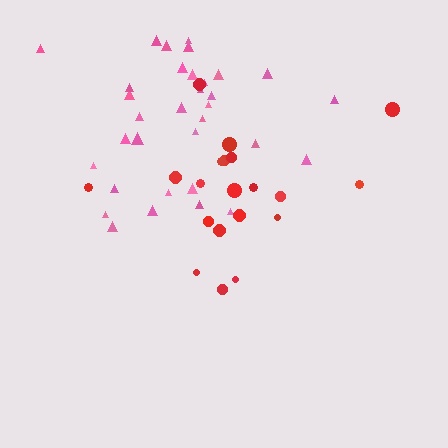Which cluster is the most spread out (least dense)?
Red.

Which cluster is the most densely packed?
Pink.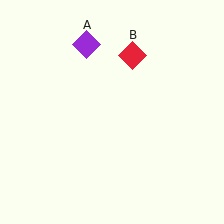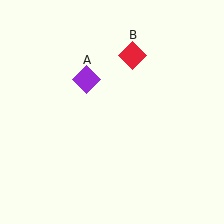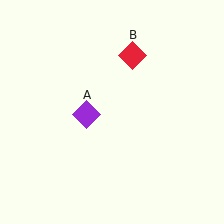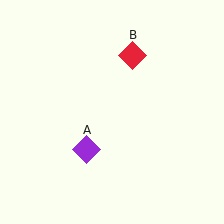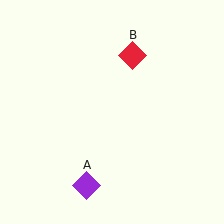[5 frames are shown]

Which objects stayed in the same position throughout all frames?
Red diamond (object B) remained stationary.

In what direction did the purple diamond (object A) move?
The purple diamond (object A) moved down.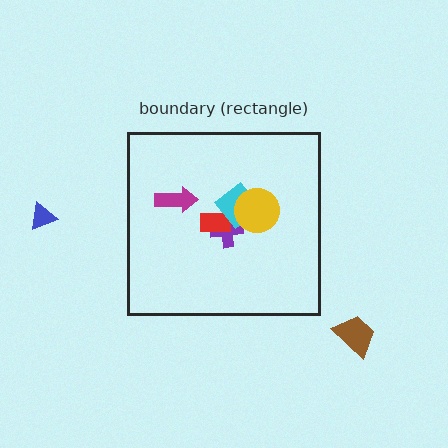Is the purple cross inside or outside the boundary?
Inside.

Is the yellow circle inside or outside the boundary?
Inside.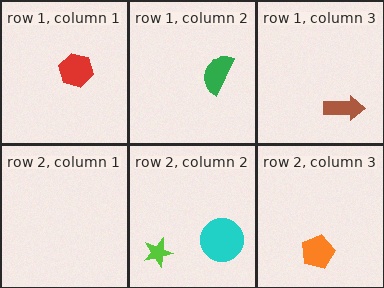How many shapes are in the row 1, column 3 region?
1.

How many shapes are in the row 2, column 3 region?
1.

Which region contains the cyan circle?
The row 2, column 2 region.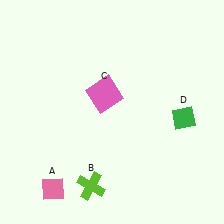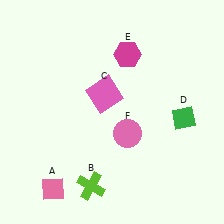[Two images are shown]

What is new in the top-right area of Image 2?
A magenta hexagon (E) was added in the top-right area of Image 2.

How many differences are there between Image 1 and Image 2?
There are 2 differences between the two images.